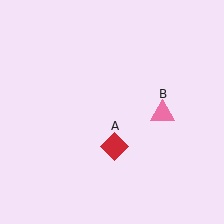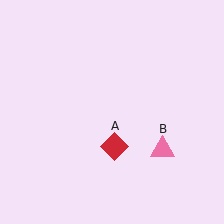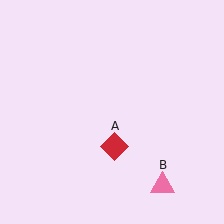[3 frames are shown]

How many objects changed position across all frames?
1 object changed position: pink triangle (object B).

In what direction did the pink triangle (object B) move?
The pink triangle (object B) moved down.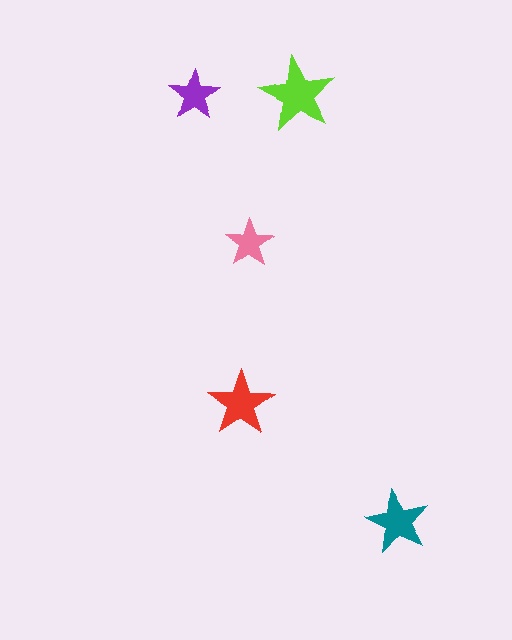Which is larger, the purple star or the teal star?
The teal one.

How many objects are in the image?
There are 5 objects in the image.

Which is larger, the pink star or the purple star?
The purple one.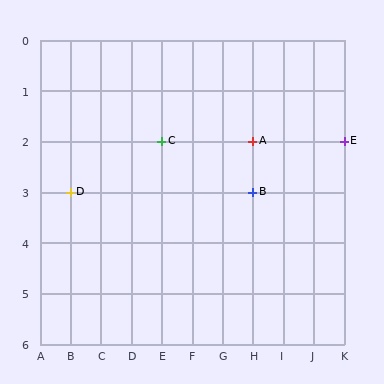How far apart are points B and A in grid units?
Points B and A are 1 row apart.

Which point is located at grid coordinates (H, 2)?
Point A is at (H, 2).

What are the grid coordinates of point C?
Point C is at grid coordinates (E, 2).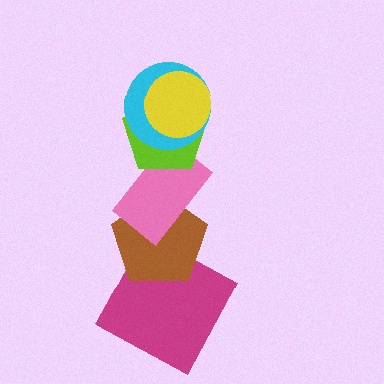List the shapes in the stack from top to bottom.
From top to bottom: the yellow circle, the cyan circle, the lime pentagon, the pink rectangle, the brown pentagon, the magenta square.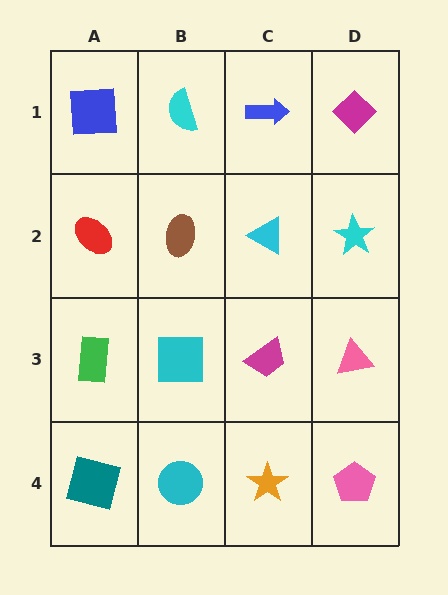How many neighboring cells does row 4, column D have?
2.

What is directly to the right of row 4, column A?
A cyan circle.